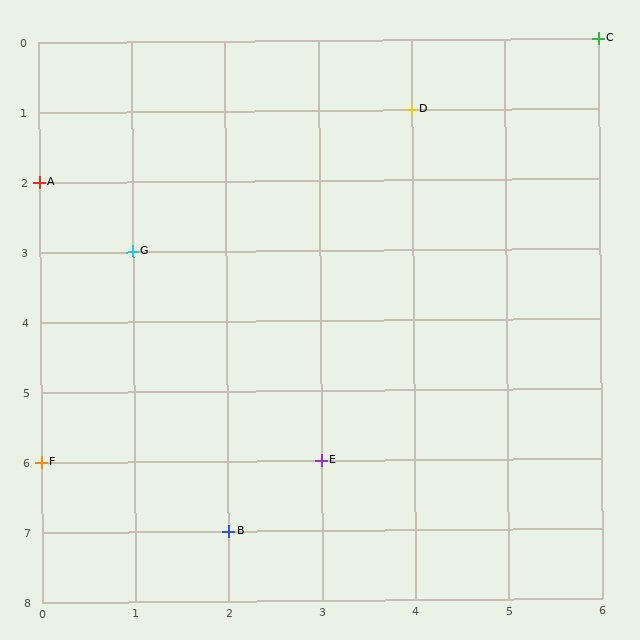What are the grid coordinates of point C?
Point C is at grid coordinates (6, 0).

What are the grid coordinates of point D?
Point D is at grid coordinates (4, 1).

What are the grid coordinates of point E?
Point E is at grid coordinates (3, 6).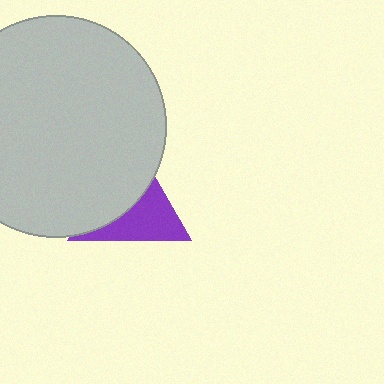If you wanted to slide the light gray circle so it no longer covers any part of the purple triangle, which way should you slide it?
Slide it toward the upper-left — that is the most direct way to separate the two shapes.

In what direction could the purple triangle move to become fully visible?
The purple triangle could move toward the lower-right. That would shift it out from behind the light gray circle entirely.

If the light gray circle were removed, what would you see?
You would see the complete purple triangle.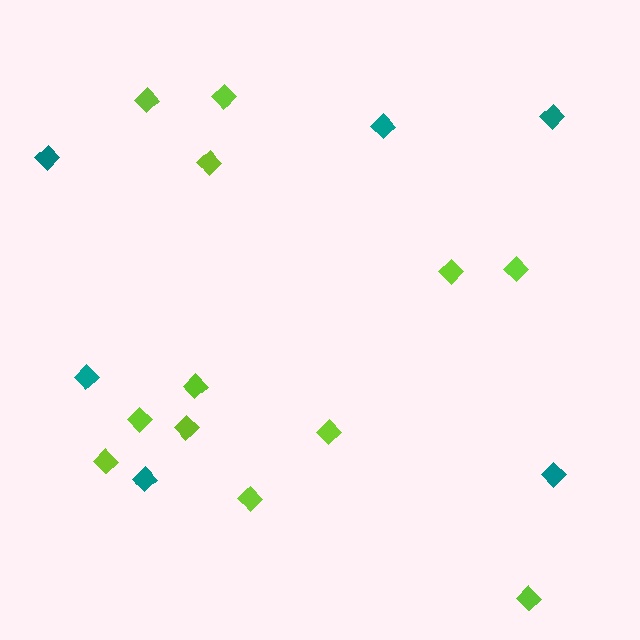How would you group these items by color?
There are 2 groups: one group of teal diamonds (6) and one group of lime diamonds (12).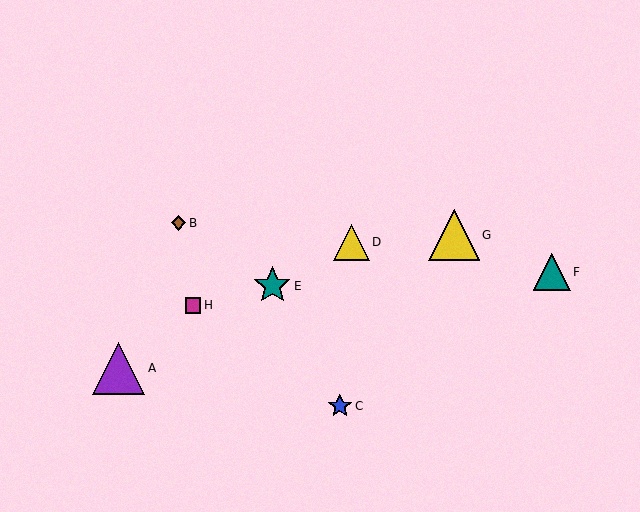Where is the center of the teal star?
The center of the teal star is at (272, 286).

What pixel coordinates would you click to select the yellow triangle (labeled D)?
Click at (351, 242) to select the yellow triangle D.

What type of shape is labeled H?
Shape H is a magenta square.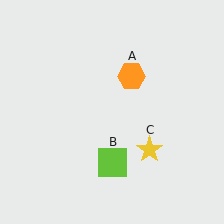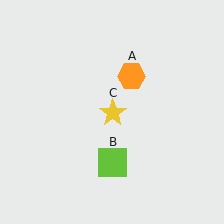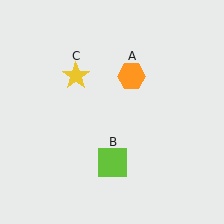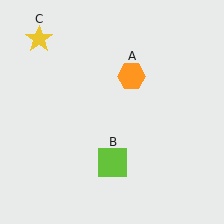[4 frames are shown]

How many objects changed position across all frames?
1 object changed position: yellow star (object C).